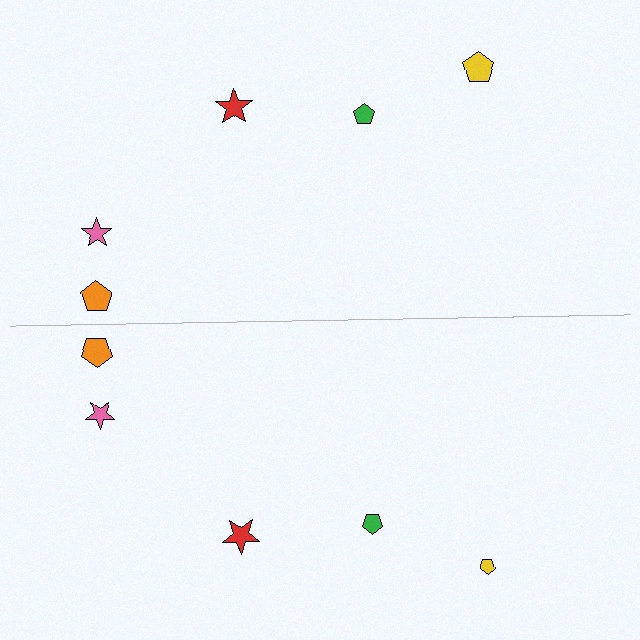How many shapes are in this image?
There are 10 shapes in this image.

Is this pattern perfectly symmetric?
No, the pattern is not perfectly symmetric. The yellow pentagon on the bottom side has a different size than its mirror counterpart.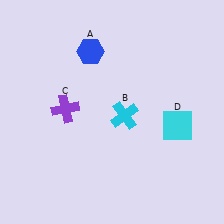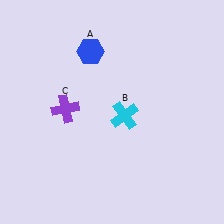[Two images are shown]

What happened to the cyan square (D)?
The cyan square (D) was removed in Image 2. It was in the bottom-right area of Image 1.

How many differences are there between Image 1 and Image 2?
There is 1 difference between the two images.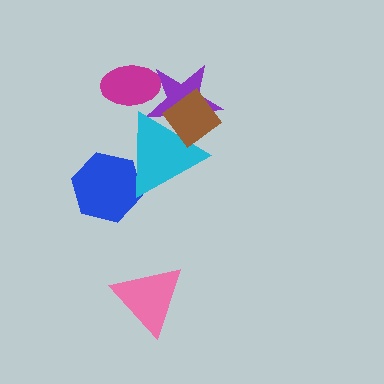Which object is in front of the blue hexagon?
The cyan triangle is in front of the blue hexagon.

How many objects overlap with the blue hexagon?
1 object overlaps with the blue hexagon.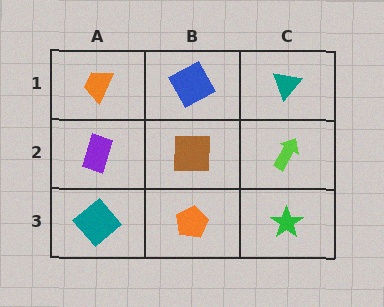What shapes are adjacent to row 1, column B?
A brown square (row 2, column B), an orange trapezoid (row 1, column A), a teal triangle (row 1, column C).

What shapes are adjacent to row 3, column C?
A lime arrow (row 2, column C), an orange pentagon (row 3, column B).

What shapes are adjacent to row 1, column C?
A lime arrow (row 2, column C), a blue square (row 1, column B).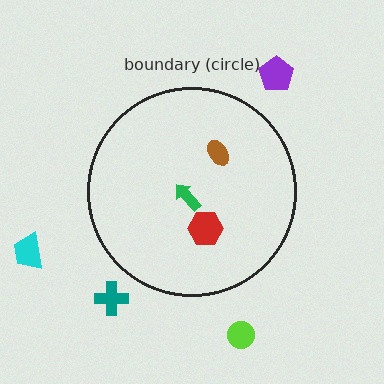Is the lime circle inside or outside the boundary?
Outside.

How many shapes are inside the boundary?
3 inside, 4 outside.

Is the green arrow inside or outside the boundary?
Inside.